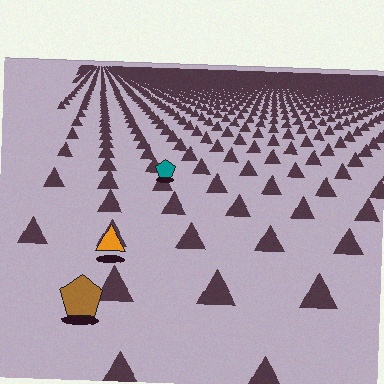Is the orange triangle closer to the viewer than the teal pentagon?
Yes. The orange triangle is closer — you can tell from the texture gradient: the ground texture is coarser near it.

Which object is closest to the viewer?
The brown pentagon is closest. The texture marks near it are larger and more spread out.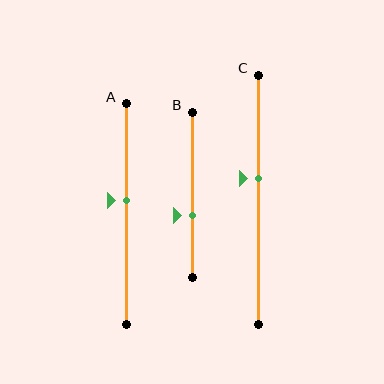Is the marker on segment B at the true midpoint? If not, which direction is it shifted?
No, the marker on segment B is shifted downward by about 12% of the segment length.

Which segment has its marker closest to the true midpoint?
Segment A has its marker closest to the true midpoint.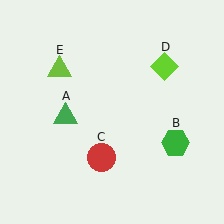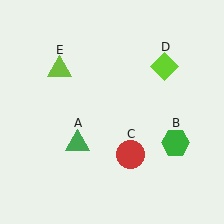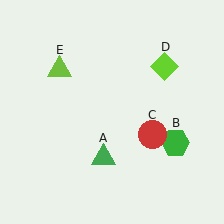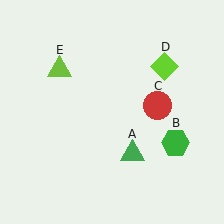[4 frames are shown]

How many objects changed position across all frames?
2 objects changed position: green triangle (object A), red circle (object C).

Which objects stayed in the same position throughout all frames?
Green hexagon (object B) and lime diamond (object D) and lime triangle (object E) remained stationary.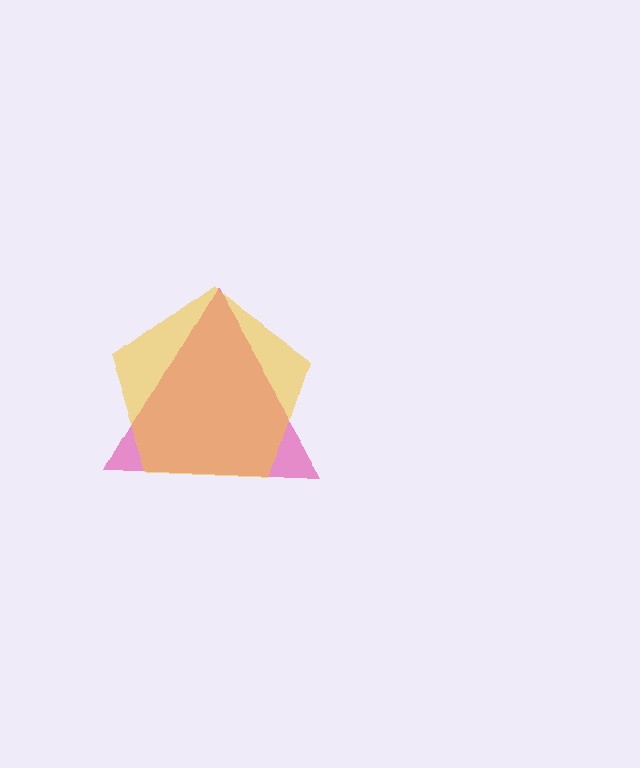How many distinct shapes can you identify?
There are 2 distinct shapes: a pink triangle, a yellow pentagon.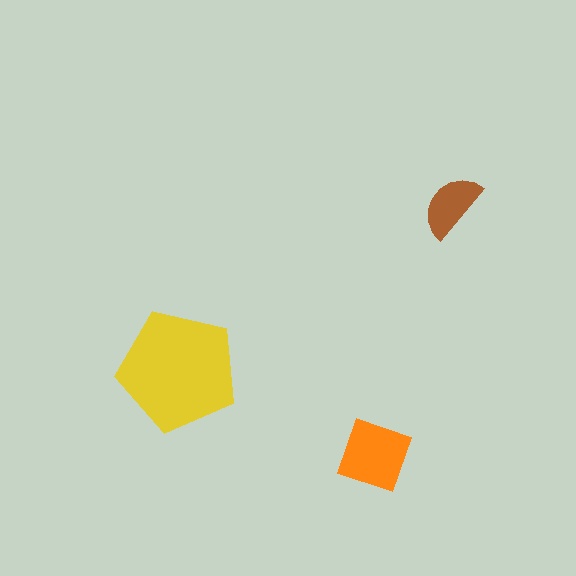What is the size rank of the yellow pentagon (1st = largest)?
1st.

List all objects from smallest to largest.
The brown semicircle, the orange square, the yellow pentagon.